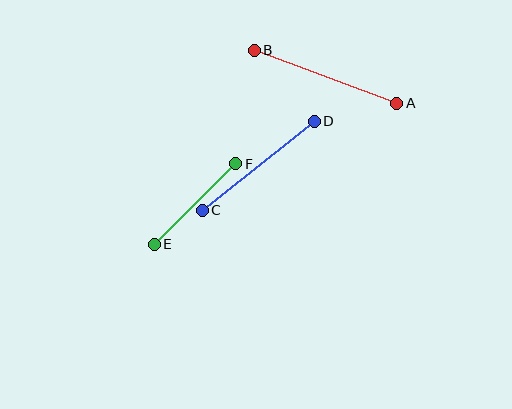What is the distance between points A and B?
The distance is approximately 152 pixels.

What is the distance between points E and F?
The distance is approximately 115 pixels.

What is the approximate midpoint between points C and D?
The midpoint is at approximately (258, 166) pixels.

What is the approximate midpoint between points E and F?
The midpoint is at approximately (195, 204) pixels.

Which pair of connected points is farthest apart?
Points A and B are farthest apart.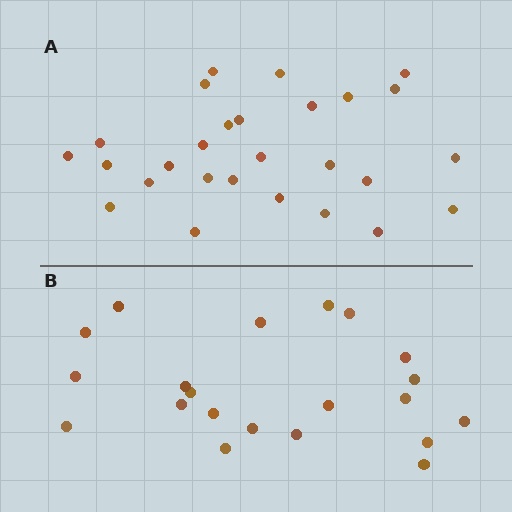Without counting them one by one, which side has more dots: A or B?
Region A (the top region) has more dots.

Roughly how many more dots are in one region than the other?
Region A has about 6 more dots than region B.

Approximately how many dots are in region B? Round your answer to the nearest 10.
About 20 dots. (The exact count is 21, which rounds to 20.)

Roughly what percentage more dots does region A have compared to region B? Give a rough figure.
About 30% more.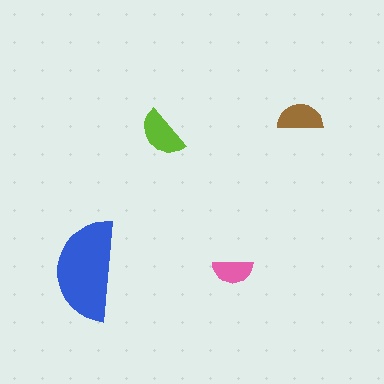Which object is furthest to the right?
The brown semicircle is rightmost.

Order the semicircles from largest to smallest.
the blue one, the lime one, the brown one, the pink one.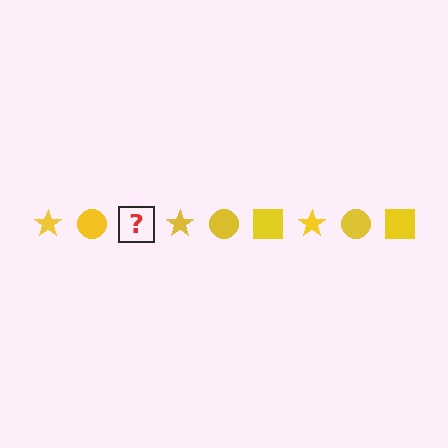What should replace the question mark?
The question mark should be replaced with a yellow square.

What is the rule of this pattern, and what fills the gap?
The rule is that the pattern cycles through star, circle, square shapes in yellow. The gap should be filled with a yellow square.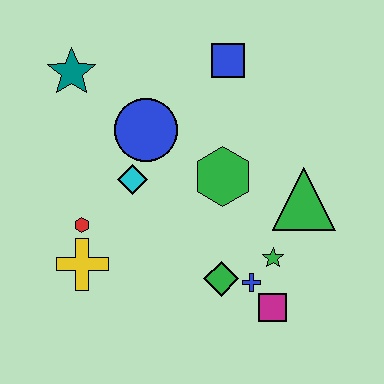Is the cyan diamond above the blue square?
No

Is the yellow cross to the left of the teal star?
No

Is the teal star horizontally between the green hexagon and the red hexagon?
No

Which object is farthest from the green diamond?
The teal star is farthest from the green diamond.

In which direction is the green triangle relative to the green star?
The green triangle is above the green star.